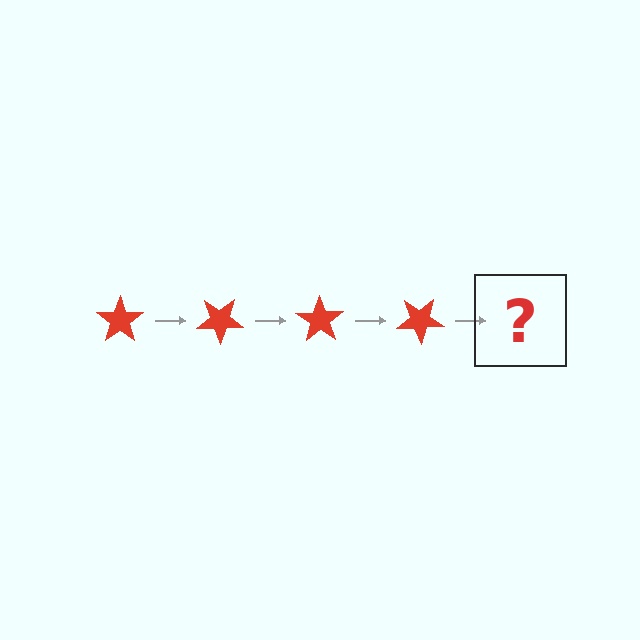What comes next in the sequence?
The next element should be a red star rotated 140 degrees.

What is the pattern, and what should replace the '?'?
The pattern is that the star rotates 35 degrees each step. The '?' should be a red star rotated 140 degrees.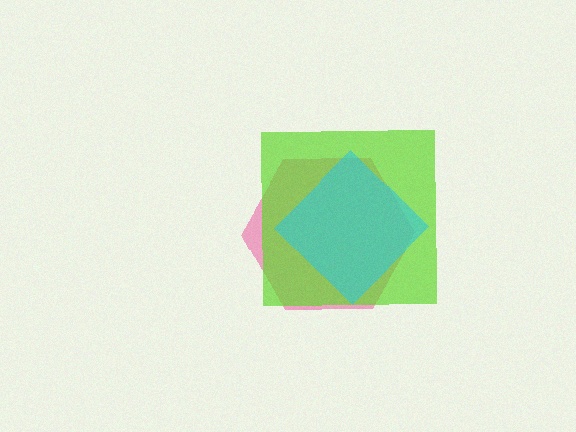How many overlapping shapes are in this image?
There are 3 overlapping shapes in the image.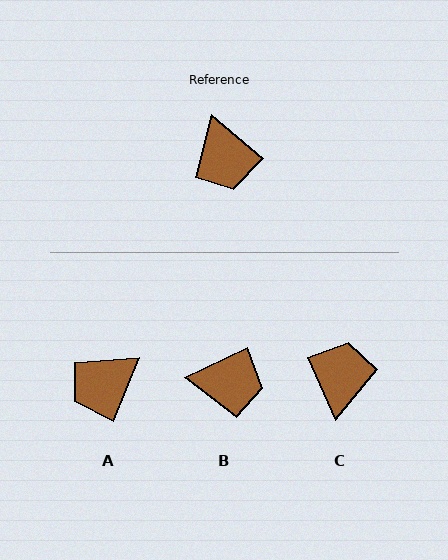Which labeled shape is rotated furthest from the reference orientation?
C, about 154 degrees away.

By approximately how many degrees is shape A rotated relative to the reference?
Approximately 72 degrees clockwise.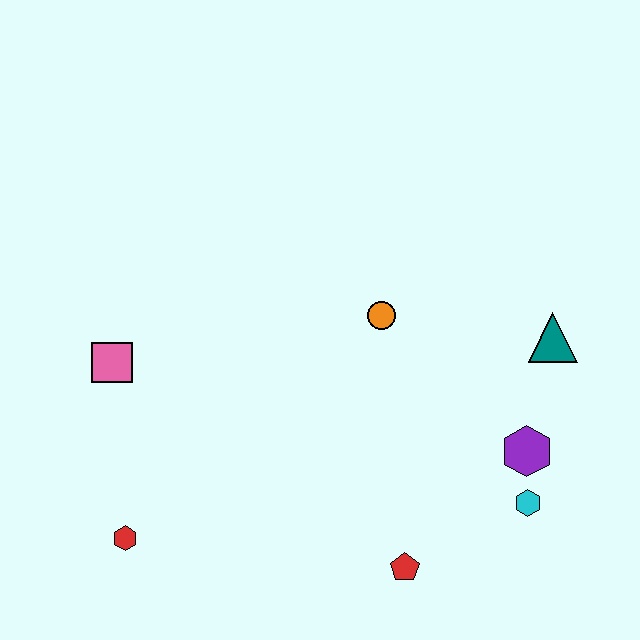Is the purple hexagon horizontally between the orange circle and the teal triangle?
Yes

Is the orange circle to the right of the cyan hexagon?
No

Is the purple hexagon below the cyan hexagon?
No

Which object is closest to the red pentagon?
The cyan hexagon is closest to the red pentagon.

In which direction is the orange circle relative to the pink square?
The orange circle is to the right of the pink square.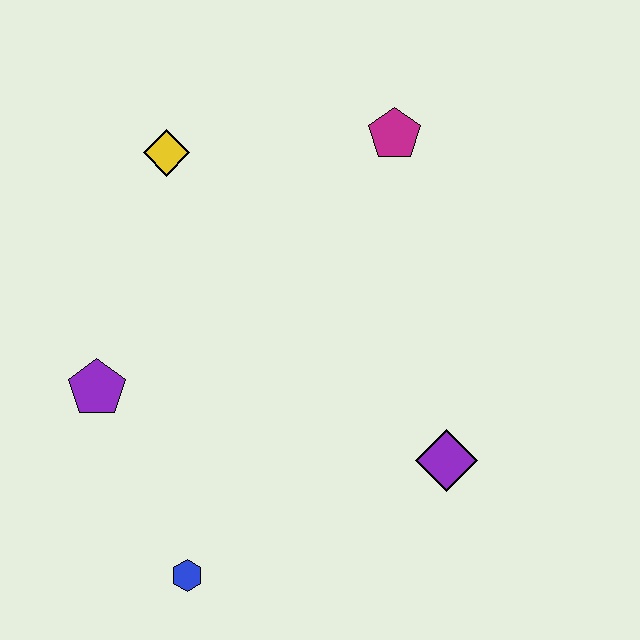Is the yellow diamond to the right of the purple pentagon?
Yes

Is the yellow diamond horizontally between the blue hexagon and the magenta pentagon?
No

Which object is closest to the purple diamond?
The blue hexagon is closest to the purple diamond.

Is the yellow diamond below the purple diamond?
No